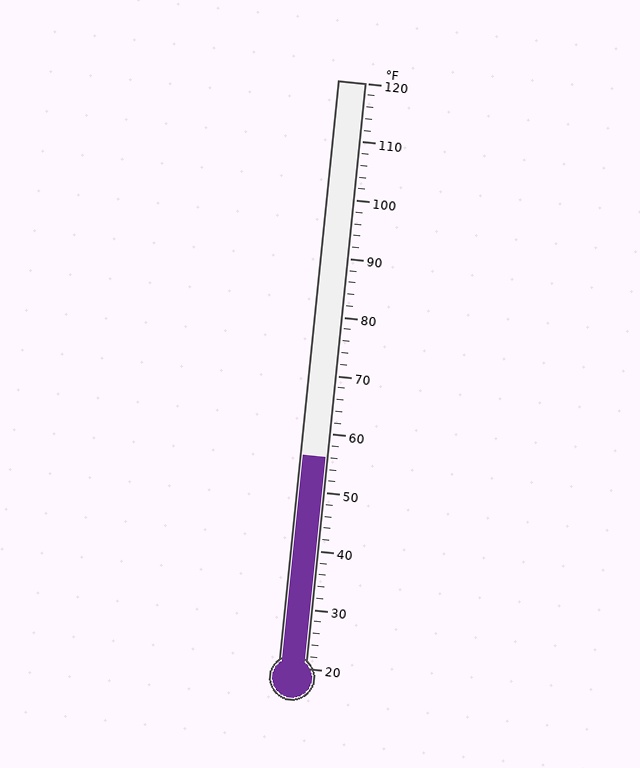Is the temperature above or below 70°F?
The temperature is below 70°F.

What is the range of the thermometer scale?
The thermometer scale ranges from 20°F to 120°F.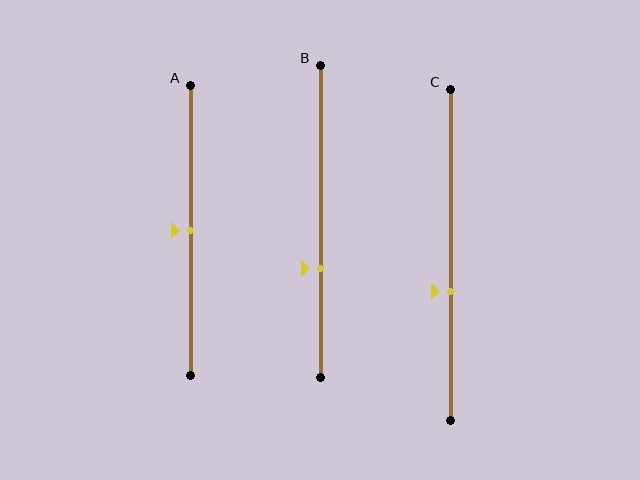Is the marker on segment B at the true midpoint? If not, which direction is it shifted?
No, the marker on segment B is shifted downward by about 15% of the segment length.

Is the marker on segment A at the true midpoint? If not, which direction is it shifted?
Yes, the marker on segment A is at the true midpoint.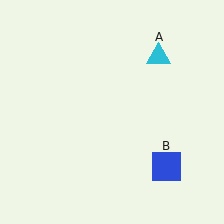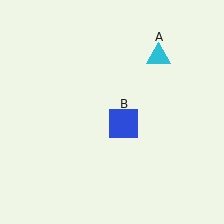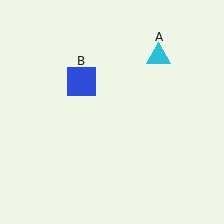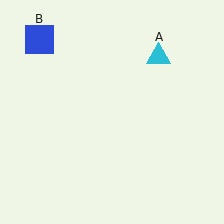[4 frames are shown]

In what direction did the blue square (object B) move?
The blue square (object B) moved up and to the left.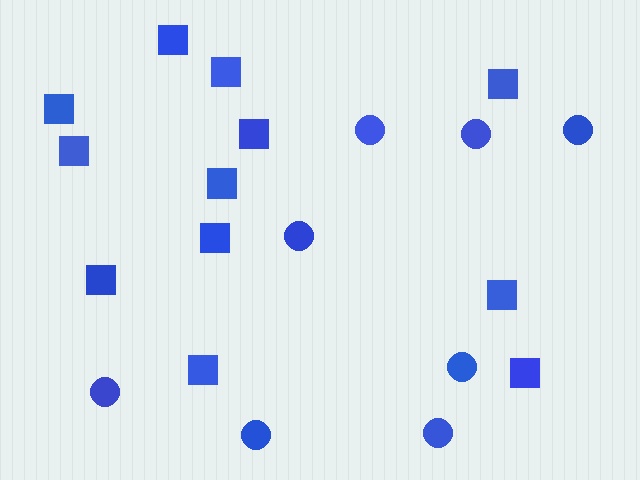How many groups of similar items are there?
There are 2 groups: one group of squares (12) and one group of circles (8).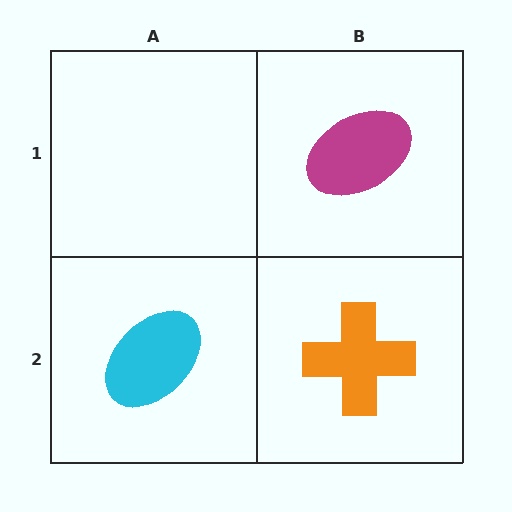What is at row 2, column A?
A cyan ellipse.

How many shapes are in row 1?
1 shape.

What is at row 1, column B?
A magenta ellipse.